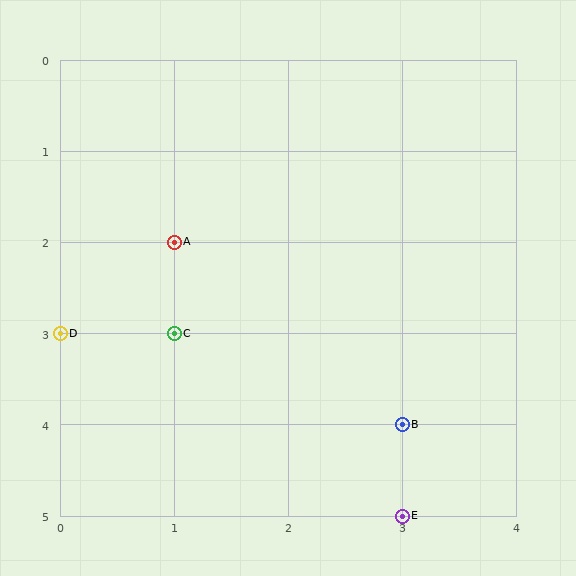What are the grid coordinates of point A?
Point A is at grid coordinates (1, 2).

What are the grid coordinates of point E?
Point E is at grid coordinates (3, 5).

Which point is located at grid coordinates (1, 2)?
Point A is at (1, 2).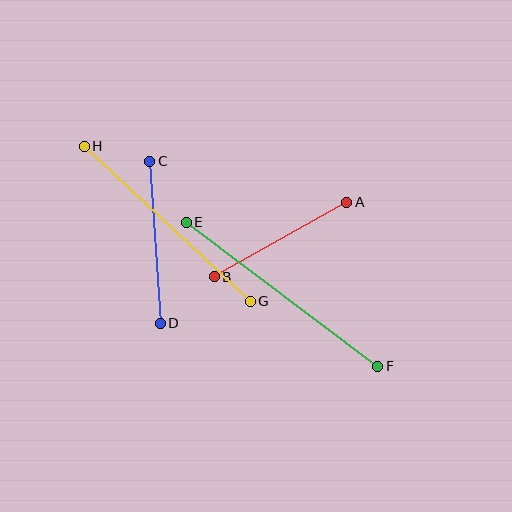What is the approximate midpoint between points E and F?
The midpoint is at approximately (282, 294) pixels.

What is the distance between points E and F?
The distance is approximately 239 pixels.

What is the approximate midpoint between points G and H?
The midpoint is at approximately (167, 224) pixels.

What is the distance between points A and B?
The distance is approximately 152 pixels.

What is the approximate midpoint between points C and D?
The midpoint is at approximately (155, 242) pixels.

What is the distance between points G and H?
The distance is approximately 227 pixels.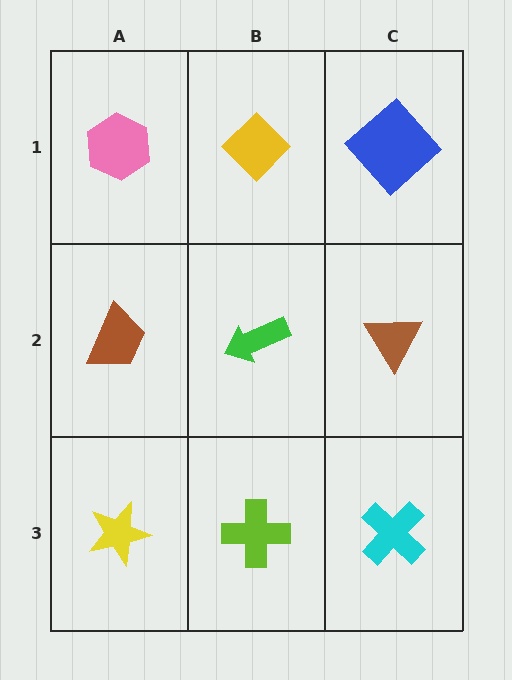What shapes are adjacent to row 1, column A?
A brown trapezoid (row 2, column A), a yellow diamond (row 1, column B).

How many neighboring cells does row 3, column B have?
3.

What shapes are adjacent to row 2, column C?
A blue diamond (row 1, column C), a cyan cross (row 3, column C), a green arrow (row 2, column B).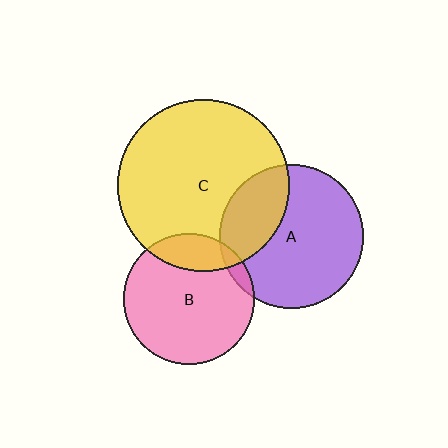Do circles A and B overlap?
Yes.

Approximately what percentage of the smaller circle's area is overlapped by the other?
Approximately 5%.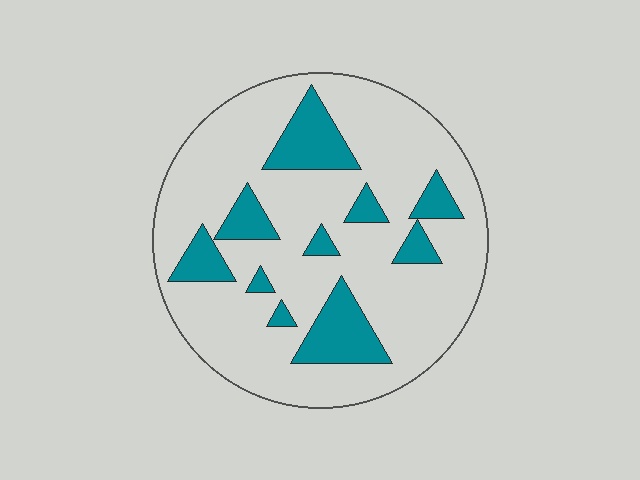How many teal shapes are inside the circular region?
10.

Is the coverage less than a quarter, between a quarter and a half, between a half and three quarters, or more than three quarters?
Less than a quarter.